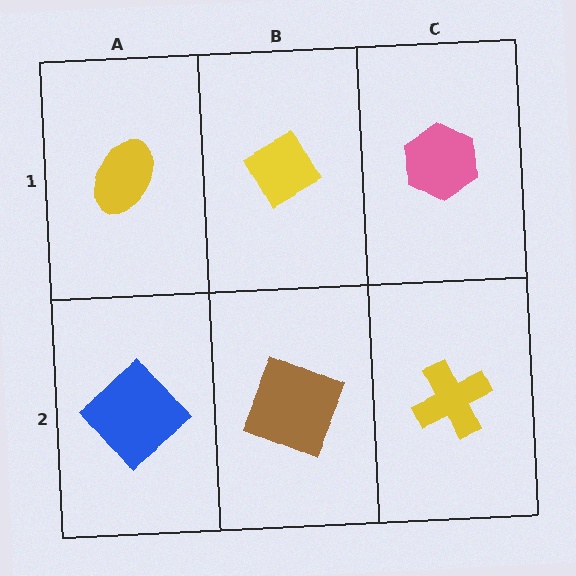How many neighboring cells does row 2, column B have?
3.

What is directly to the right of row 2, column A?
A brown square.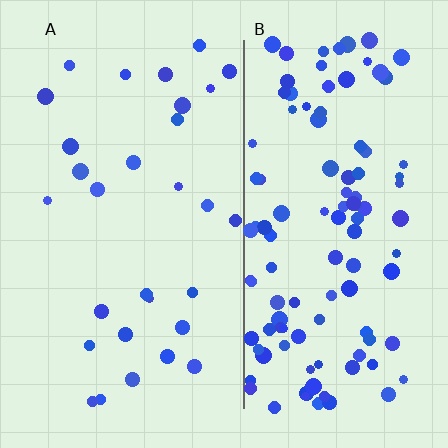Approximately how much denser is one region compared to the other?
Approximately 3.8× — region B over region A.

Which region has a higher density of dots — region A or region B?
B (the right).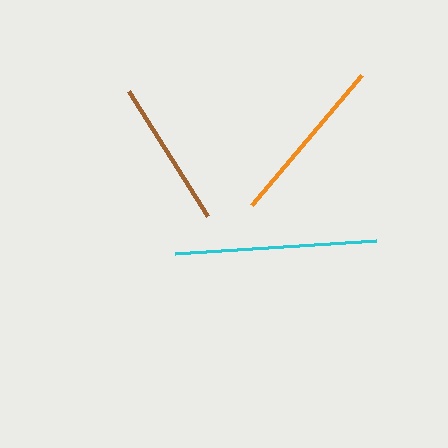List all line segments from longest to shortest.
From longest to shortest: cyan, orange, brown.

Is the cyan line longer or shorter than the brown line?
The cyan line is longer than the brown line.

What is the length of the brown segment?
The brown segment is approximately 148 pixels long.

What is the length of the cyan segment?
The cyan segment is approximately 202 pixels long.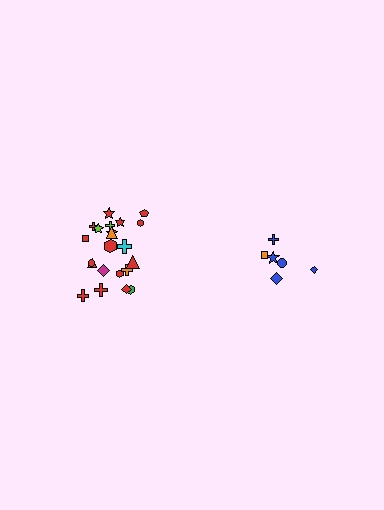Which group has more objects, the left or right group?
The left group.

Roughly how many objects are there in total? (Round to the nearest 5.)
Roughly 30 objects in total.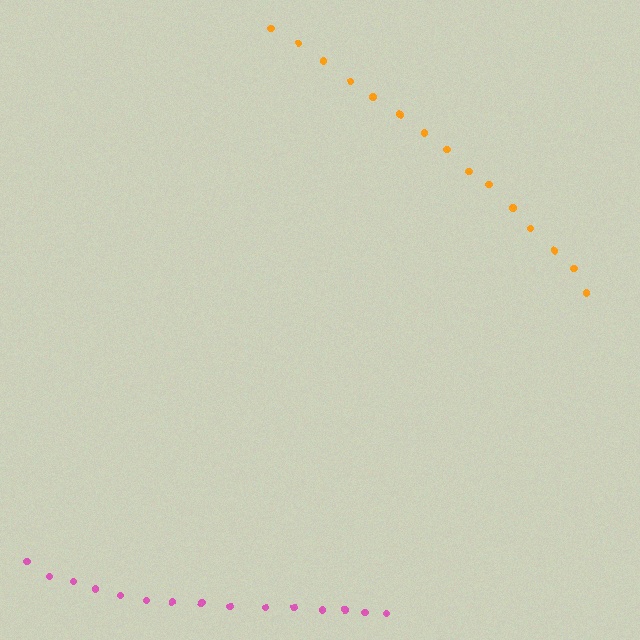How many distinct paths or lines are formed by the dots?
There are 2 distinct paths.